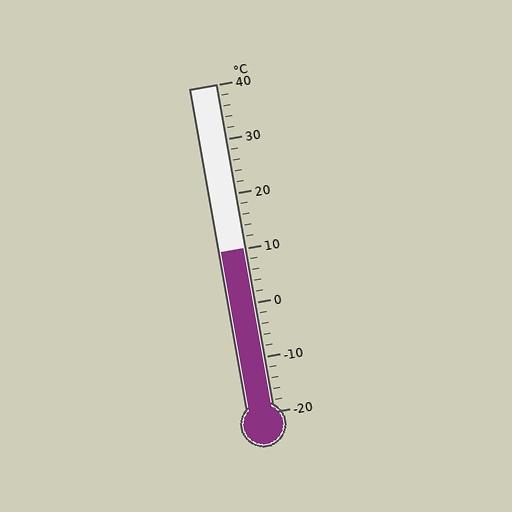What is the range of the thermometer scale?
The thermometer scale ranges from -20°C to 40°C.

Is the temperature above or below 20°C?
The temperature is below 20°C.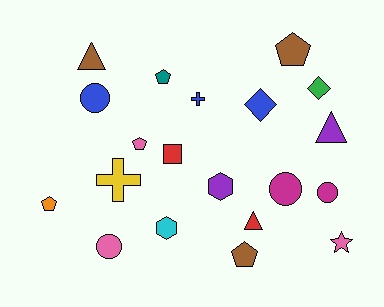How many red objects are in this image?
There are 2 red objects.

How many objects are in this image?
There are 20 objects.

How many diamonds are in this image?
There are 2 diamonds.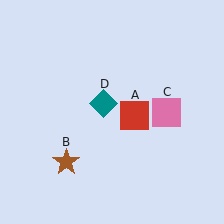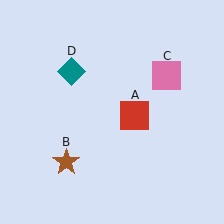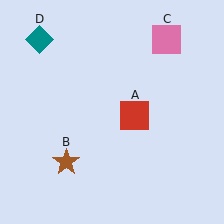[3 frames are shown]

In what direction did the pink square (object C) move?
The pink square (object C) moved up.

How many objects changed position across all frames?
2 objects changed position: pink square (object C), teal diamond (object D).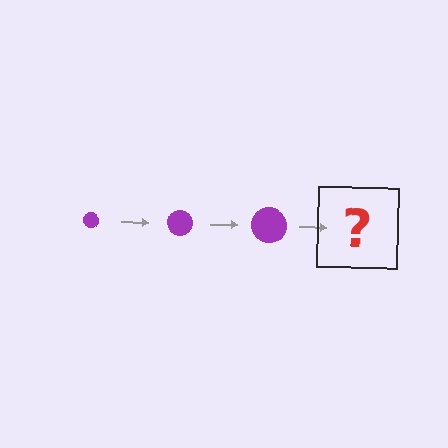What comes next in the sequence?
The next element should be a purple circle, larger than the previous one.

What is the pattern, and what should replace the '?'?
The pattern is that the circle gets progressively larger each step. The '?' should be a purple circle, larger than the previous one.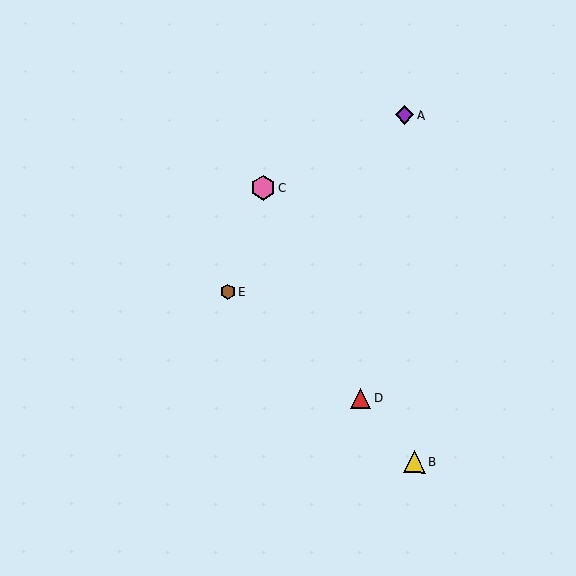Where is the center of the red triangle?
The center of the red triangle is at (360, 399).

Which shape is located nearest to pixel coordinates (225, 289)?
The brown hexagon (labeled E) at (228, 292) is nearest to that location.